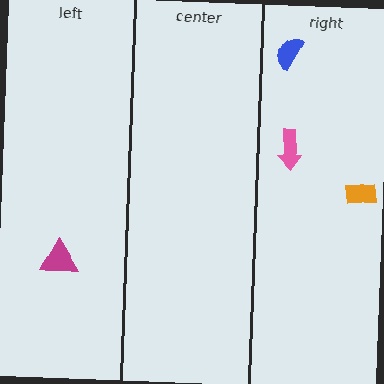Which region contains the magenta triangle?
The left region.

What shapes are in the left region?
The magenta triangle.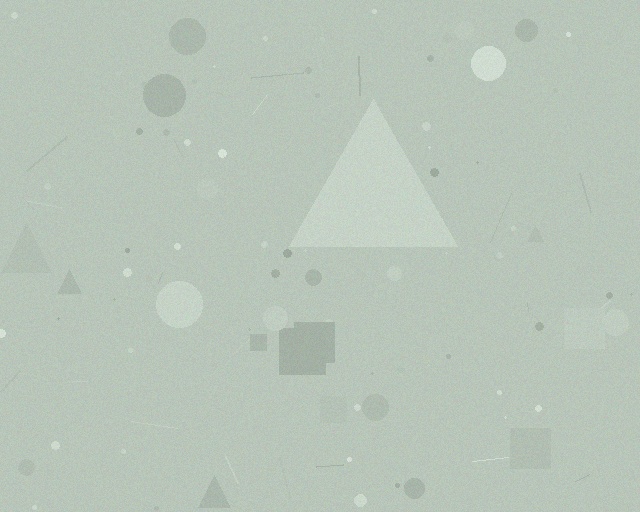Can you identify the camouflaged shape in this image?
The camouflaged shape is a triangle.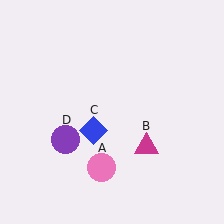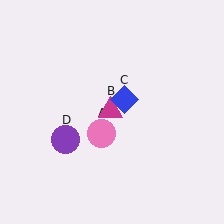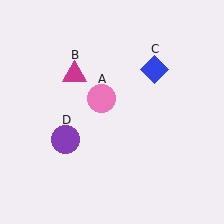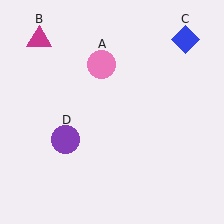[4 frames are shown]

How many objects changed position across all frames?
3 objects changed position: pink circle (object A), magenta triangle (object B), blue diamond (object C).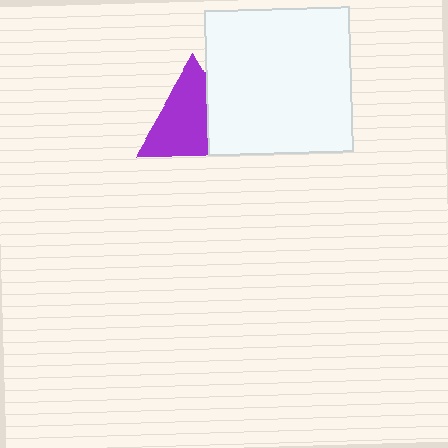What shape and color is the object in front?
The object in front is a white square.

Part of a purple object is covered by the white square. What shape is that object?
It is a triangle.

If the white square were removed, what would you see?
You would see the complete purple triangle.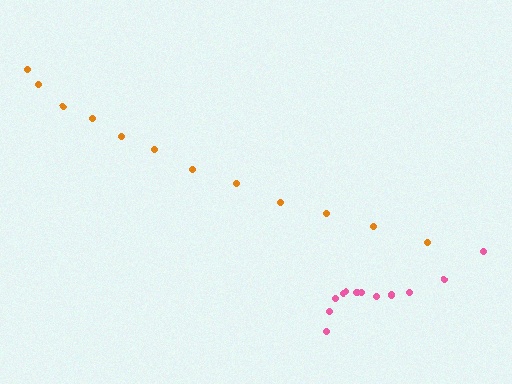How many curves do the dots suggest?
There are 2 distinct paths.